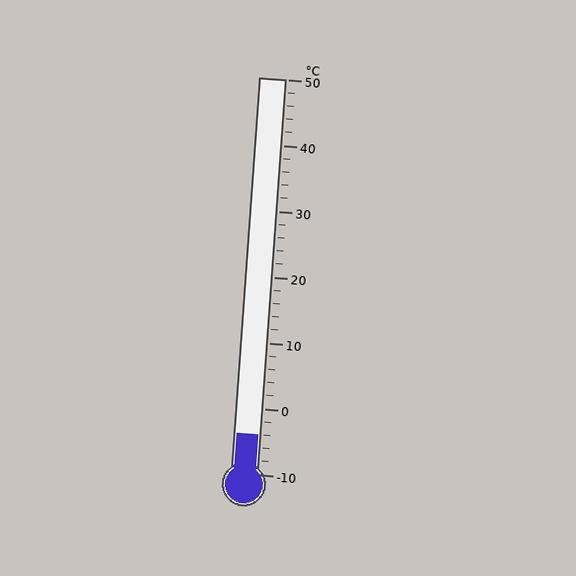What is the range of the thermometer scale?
The thermometer scale ranges from -10°C to 50°C.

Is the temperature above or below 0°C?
The temperature is below 0°C.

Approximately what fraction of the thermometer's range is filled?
The thermometer is filled to approximately 10% of its range.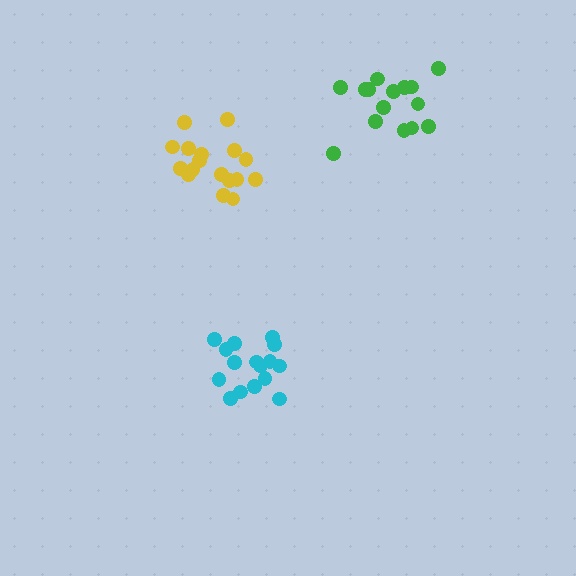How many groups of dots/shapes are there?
There are 3 groups.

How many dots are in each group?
Group 1: 16 dots, Group 2: 17 dots, Group 3: 15 dots (48 total).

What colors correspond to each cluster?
The clusters are colored: cyan, yellow, green.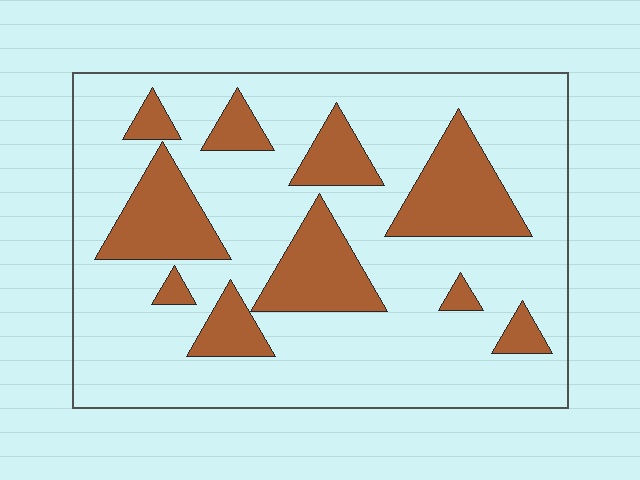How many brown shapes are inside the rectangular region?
10.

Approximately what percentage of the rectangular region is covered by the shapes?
Approximately 25%.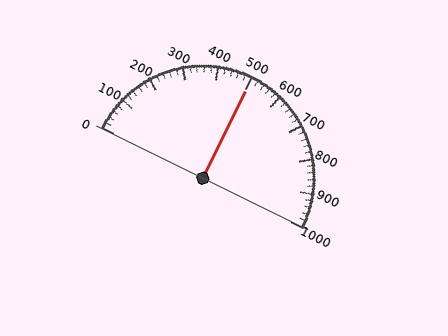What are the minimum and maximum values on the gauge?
The gauge ranges from 0 to 1000.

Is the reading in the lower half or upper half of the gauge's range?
The reading is in the upper half of the range (0 to 1000).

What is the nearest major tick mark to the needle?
The nearest major tick mark is 500.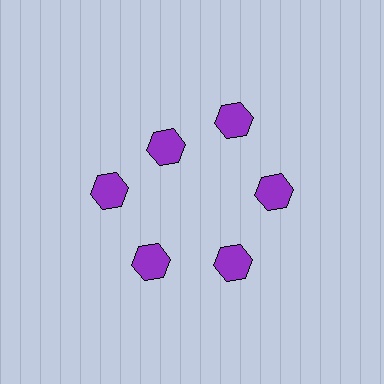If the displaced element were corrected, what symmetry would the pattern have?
It would have 6-fold rotational symmetry — the pattern would map onto itself every 60 degrees.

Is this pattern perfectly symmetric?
No. The 6 purple hexagons are arranged in a ring, but one element near the 11 o'clock position is pulled inward toward the center, breaking the 6-fold rotational symmetry.